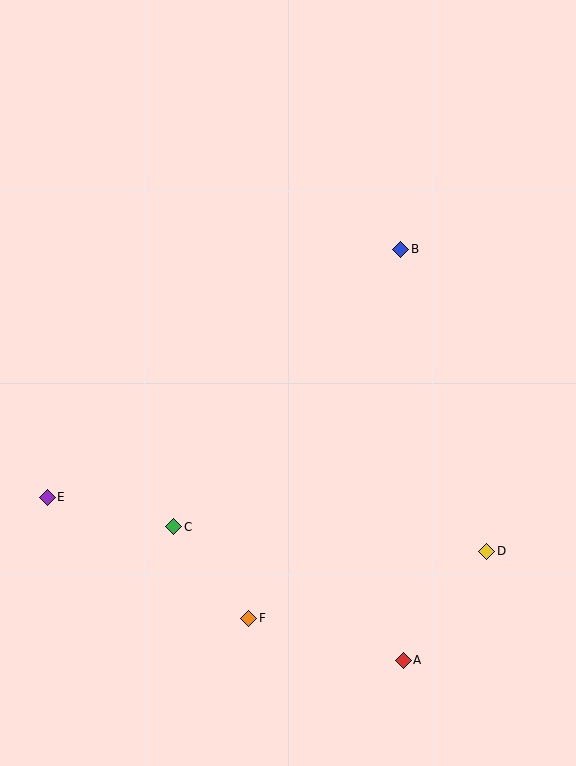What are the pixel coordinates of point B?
Point B is at (401, 249).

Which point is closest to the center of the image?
Point B at (401, 249) is closest to the center.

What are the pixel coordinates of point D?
Point D is at (487, 551).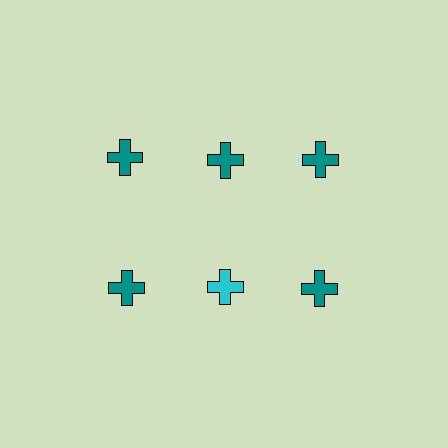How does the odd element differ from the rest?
It has a different color: cyan instead of teal.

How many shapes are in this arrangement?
There are 6 shapes arranged in a grid pattern.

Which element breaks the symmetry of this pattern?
The cyan cross in the second row, second from left column breaks the symmetry. All other shapes are teal crosses.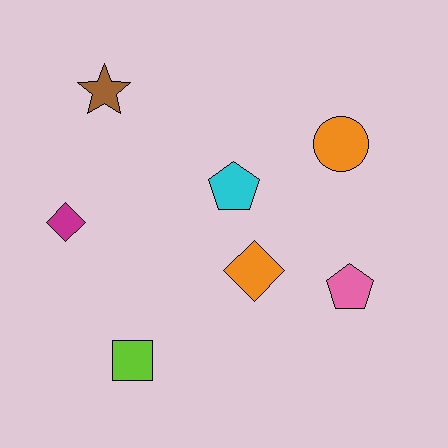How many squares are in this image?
There is 1 square.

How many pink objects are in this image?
There is 1 pink object.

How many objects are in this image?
There are 7 objects.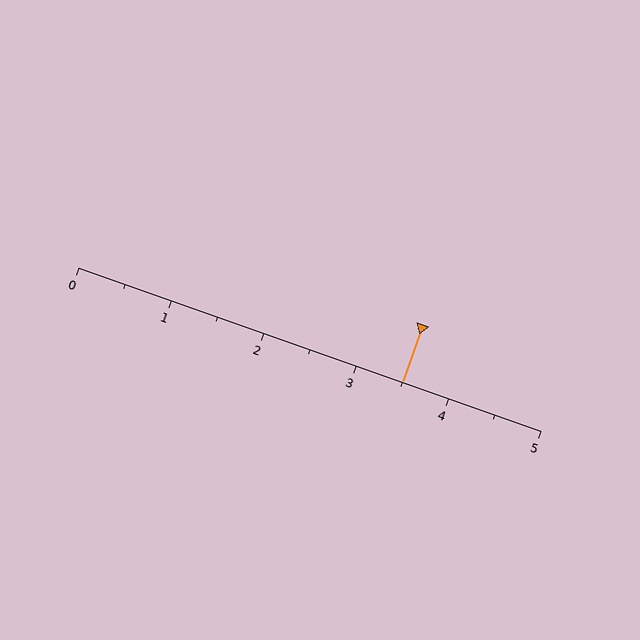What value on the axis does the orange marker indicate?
The marker indicates approximately 3.5.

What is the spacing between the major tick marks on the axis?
The major ticks are spaced 1 apart.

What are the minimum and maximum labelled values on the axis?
The axis runs from 0 to 5.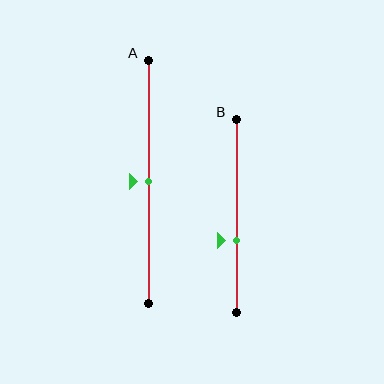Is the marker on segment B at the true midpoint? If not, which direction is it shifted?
No, the marker on segment B is shifted downward by about 13% of the segment length.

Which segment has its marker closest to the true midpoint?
Segment A has its marker closest to the true midpoint.